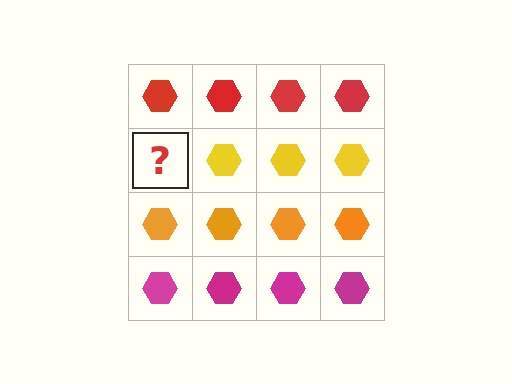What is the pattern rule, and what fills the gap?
The rule is that each row has a consistent color. The gap should be filled with a yellow hexagon.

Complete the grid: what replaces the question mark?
The question mark should be replaced with a yellow hexagon.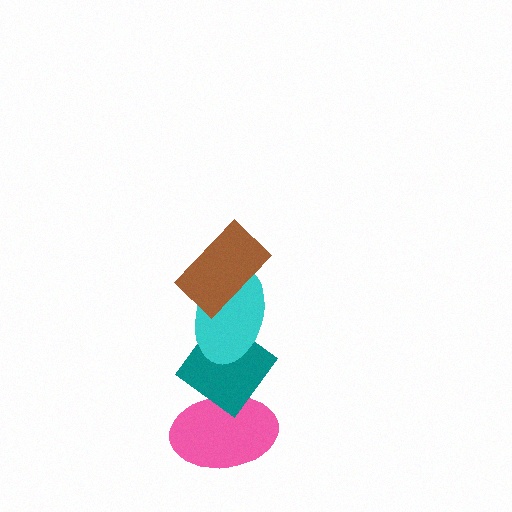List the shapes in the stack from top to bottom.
From top to bottom: the brown rectangle, the cyan ellipse, the teal diamond, the pink ellipse.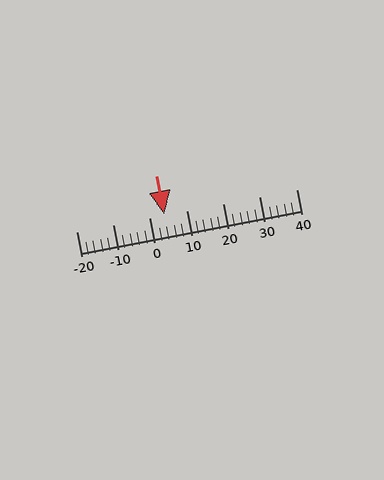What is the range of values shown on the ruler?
The ruler shows values from -20 to 40.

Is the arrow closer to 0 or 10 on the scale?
The arrow is closer to 0.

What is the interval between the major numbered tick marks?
The major tick marks are spaced 10 units apart.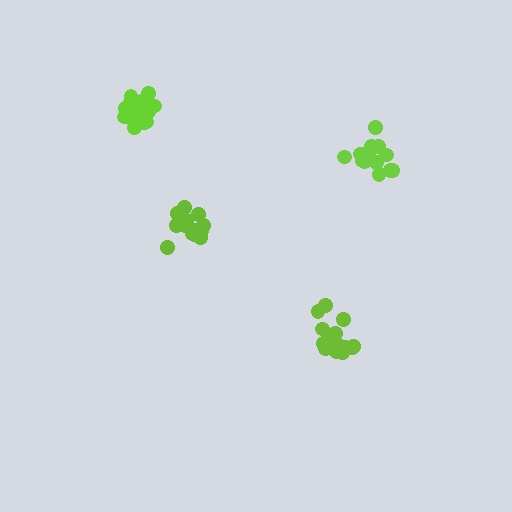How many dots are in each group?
Group 1: 15 dots, Group 2: 17 dots, Group 3: 14 dots, Group 4: 19 dots (65 total).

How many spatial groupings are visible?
There are 4 spatial groupings.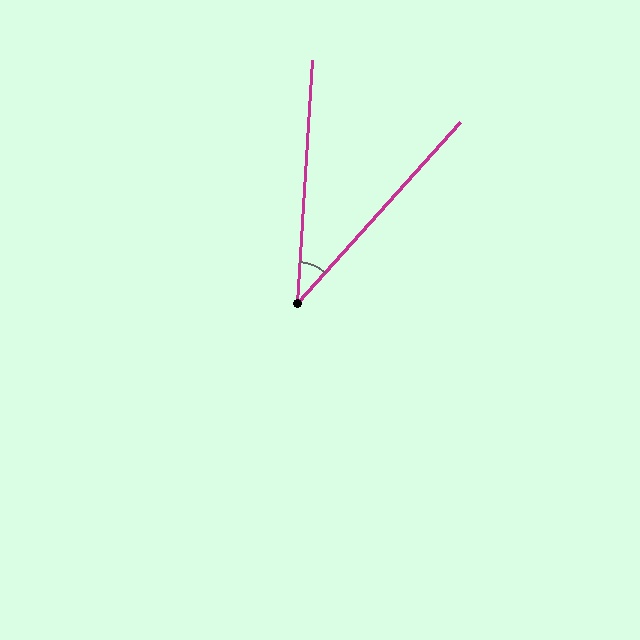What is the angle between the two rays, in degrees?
Approximately 38 degrees.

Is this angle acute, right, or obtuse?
It is acute.